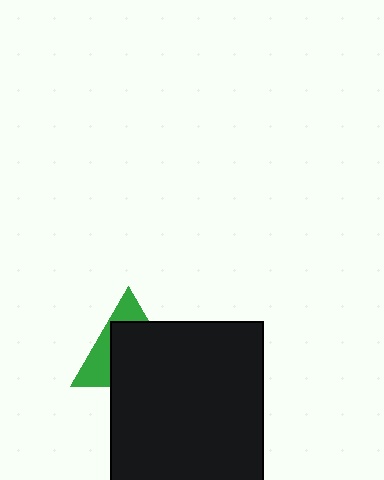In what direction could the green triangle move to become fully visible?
The green triangle could move toward the upper-left. That would shift it out from behind the black rectangle entirely.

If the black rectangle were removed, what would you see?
You would see the complete green triangle.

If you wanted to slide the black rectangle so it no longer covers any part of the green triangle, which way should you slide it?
Slide it toward the lower-right — that is the most direct way to separate the two shapes.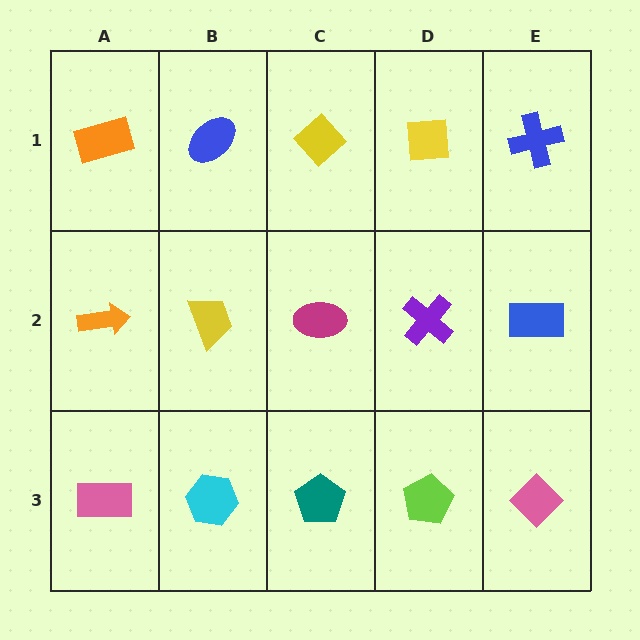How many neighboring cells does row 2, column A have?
3.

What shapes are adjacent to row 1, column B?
A yellow trapezoid (row 2, column B), an orange rectangle (row 1, column A), a yellow diamond (row 1, column C).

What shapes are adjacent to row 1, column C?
A magenta ellipse (row 2, column C), a blue ellipse (row 1, column B), a yellow square (row 1, column D).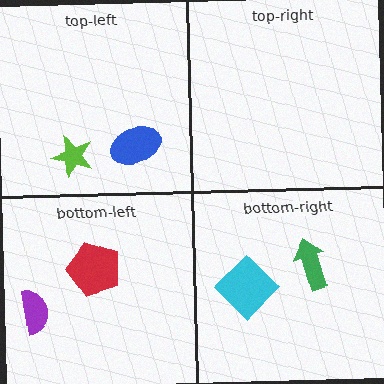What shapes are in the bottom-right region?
The cyan diamond, the green arrow.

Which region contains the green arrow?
The bottom-right region.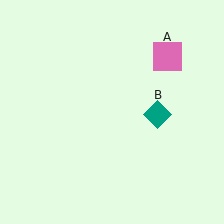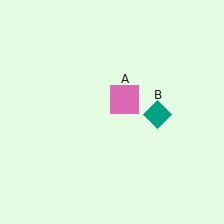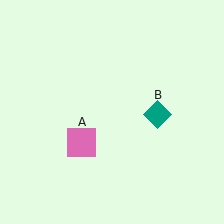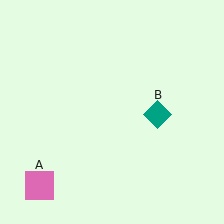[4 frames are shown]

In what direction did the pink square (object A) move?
The pink square (object A) moved down and to the left.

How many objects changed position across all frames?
1 object changed position: pink square (object A).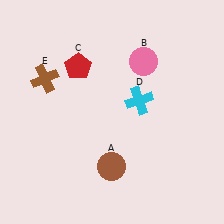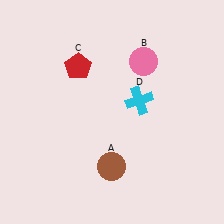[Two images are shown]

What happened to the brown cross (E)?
The brown cross (E) was removed in Image 2. It was in the top-left area of Image 1.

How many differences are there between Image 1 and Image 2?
There is 1 difference between the two images.